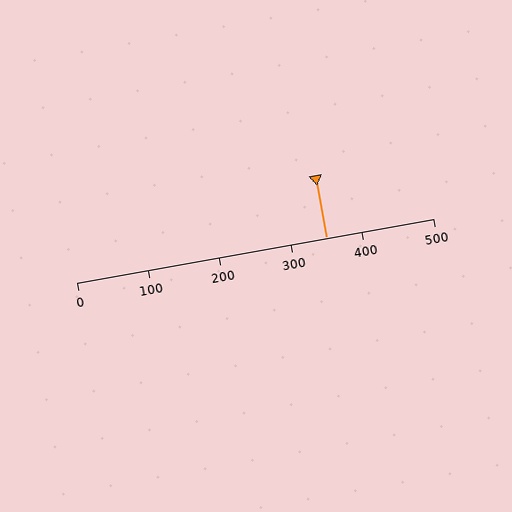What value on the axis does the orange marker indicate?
The marker indicates approximately 350.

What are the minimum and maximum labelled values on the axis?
The axis runs from 0 to 500.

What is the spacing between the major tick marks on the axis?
The major ticks are spaced 100 apart.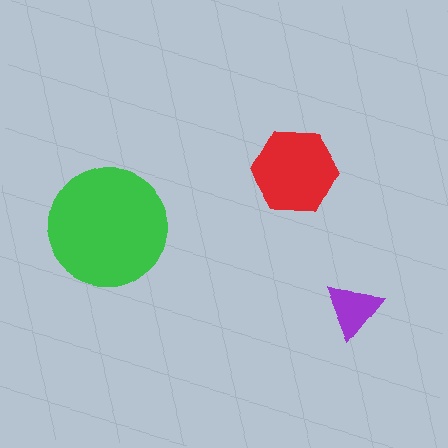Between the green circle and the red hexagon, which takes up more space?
The green circle.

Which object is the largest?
The green circle.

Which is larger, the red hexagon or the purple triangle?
The red hexagon.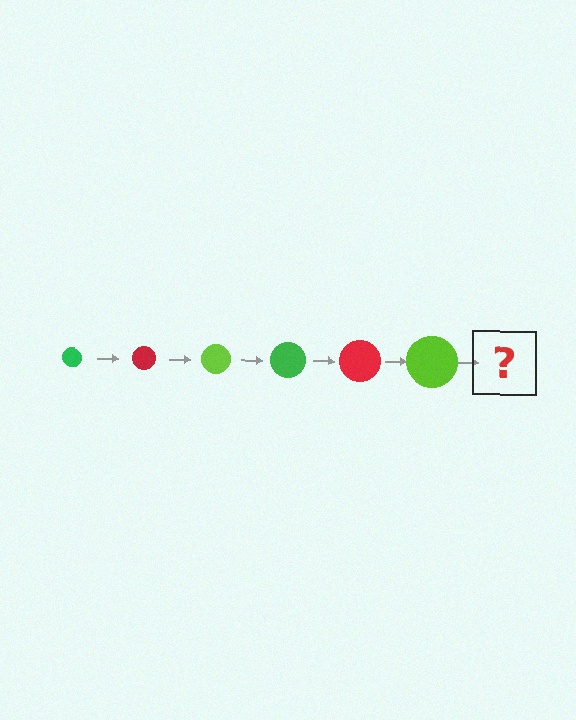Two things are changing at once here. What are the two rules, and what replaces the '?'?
The two rules are that the circle grows larger each step and the color cycles through green, red, and lime. The '?' should be a green circle, larger than the previous one.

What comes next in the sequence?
The next element should be a green circle, larger than the previous one.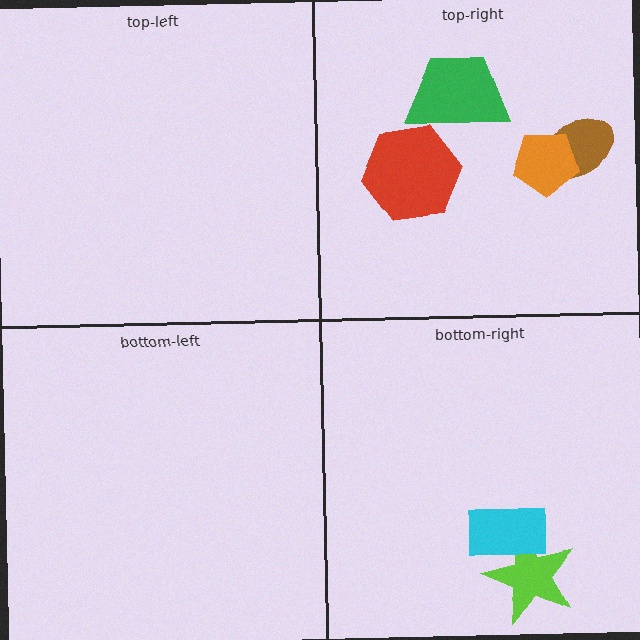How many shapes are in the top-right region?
4.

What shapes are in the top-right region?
The green trapezoid, the brown ellipse, the red hexagon, the orange pentagon.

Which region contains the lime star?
The bottom-right region.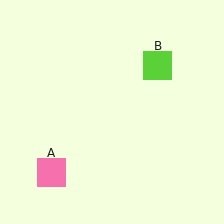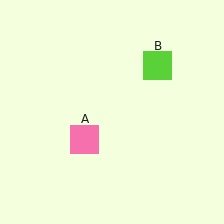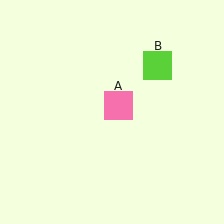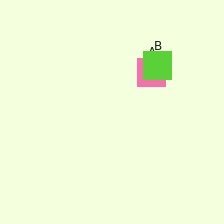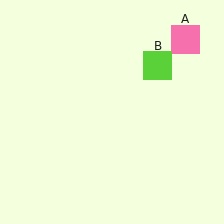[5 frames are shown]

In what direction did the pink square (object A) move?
The pink square (object A) moved up and to the right.